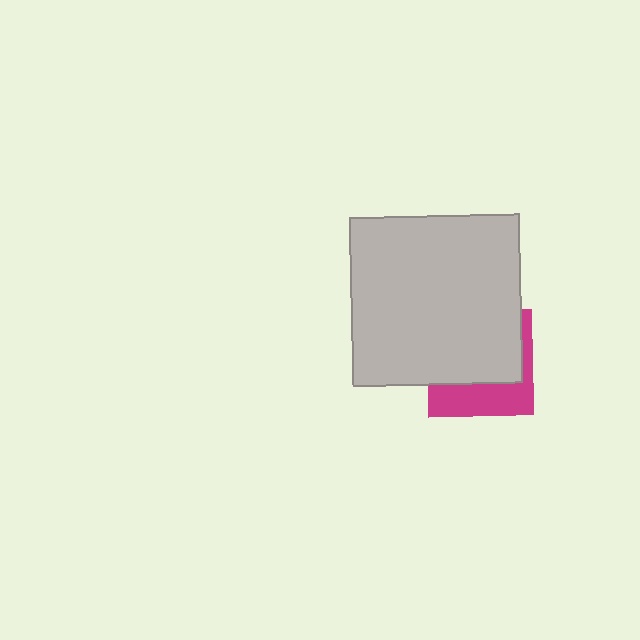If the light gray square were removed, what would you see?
You would see the complete magenta square.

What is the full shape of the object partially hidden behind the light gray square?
The partially hidden object is a magenta square.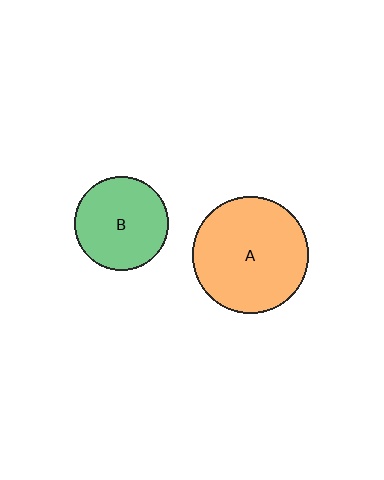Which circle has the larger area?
Circle A (orange).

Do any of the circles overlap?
No, none of the circles overlap.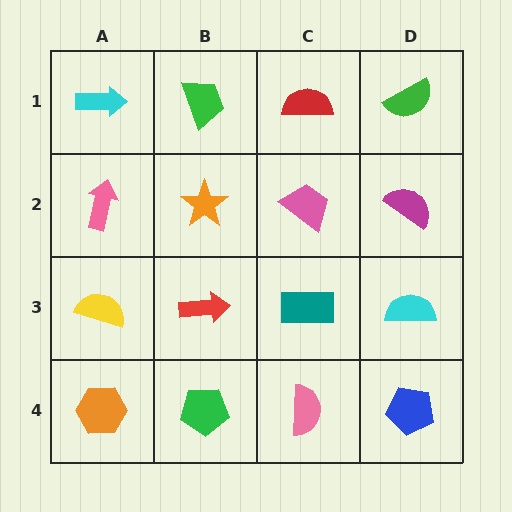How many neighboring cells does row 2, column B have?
4.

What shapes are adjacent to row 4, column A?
A yellow semicircle (row 3, column A), a green pentagon (row 4, column B).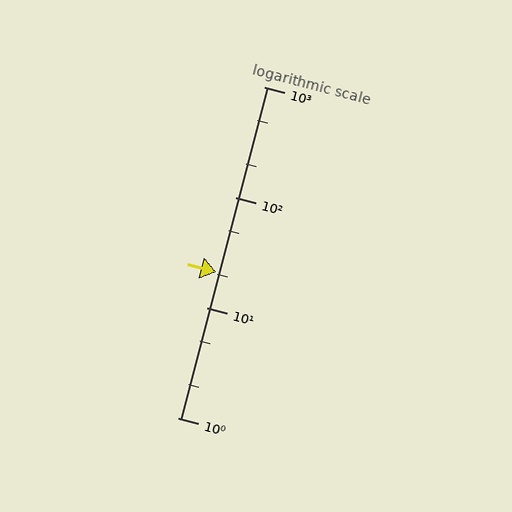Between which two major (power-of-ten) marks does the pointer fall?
The pointer is between 10 and 100.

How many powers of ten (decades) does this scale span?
The scale spans 3 decades, from 1 to 1000.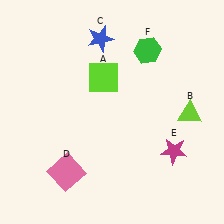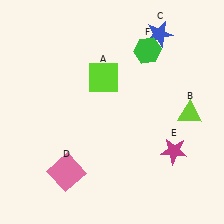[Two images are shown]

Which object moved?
The blue star (C) moved right.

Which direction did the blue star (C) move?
The blue star (C) moved right.